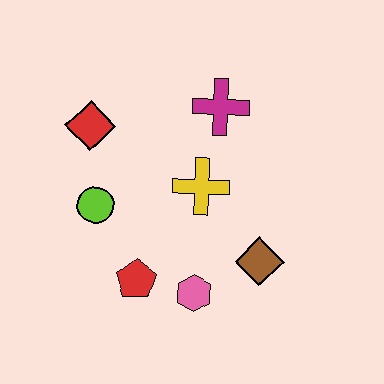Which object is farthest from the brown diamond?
The red diamond is farthest from the brown diamond.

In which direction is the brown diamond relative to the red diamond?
The brown diamond is to the right of the red diamond.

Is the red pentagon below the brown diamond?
Yes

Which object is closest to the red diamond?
The lime circle is closest to the red diamond.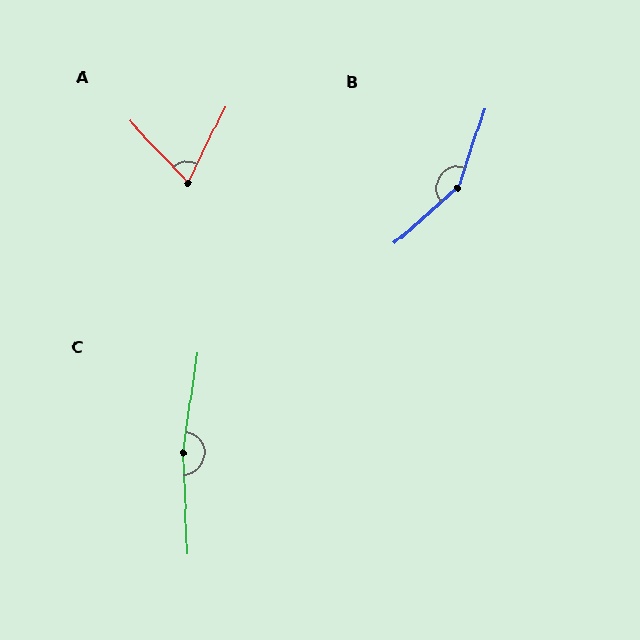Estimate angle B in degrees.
Approximately 150 degrees.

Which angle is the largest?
C, at approximately 169 degrees.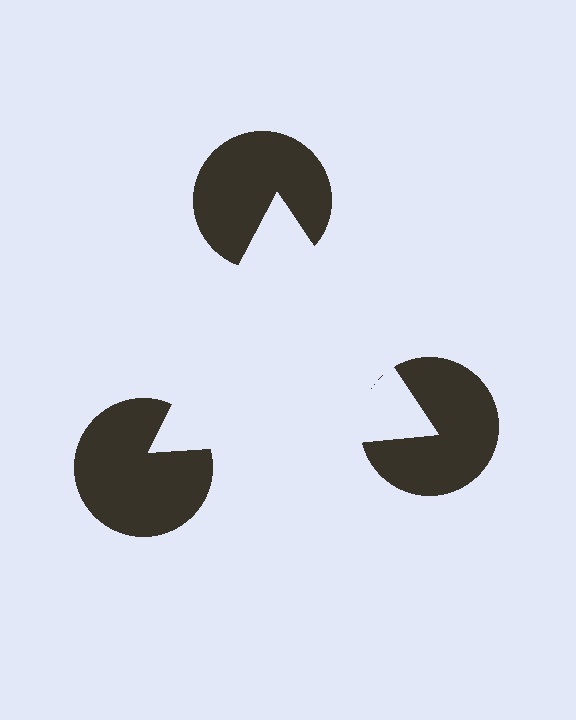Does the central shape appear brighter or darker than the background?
It typically appears slightly brighter than the background, even though no actual brightness change is drawn.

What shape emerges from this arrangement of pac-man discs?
An illusory triangle — its edges are inferred from the aligned wedge cuts in the pac-man discs, not physically drawn.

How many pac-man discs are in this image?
There are 3 — one at each vertex of the illusory triangle.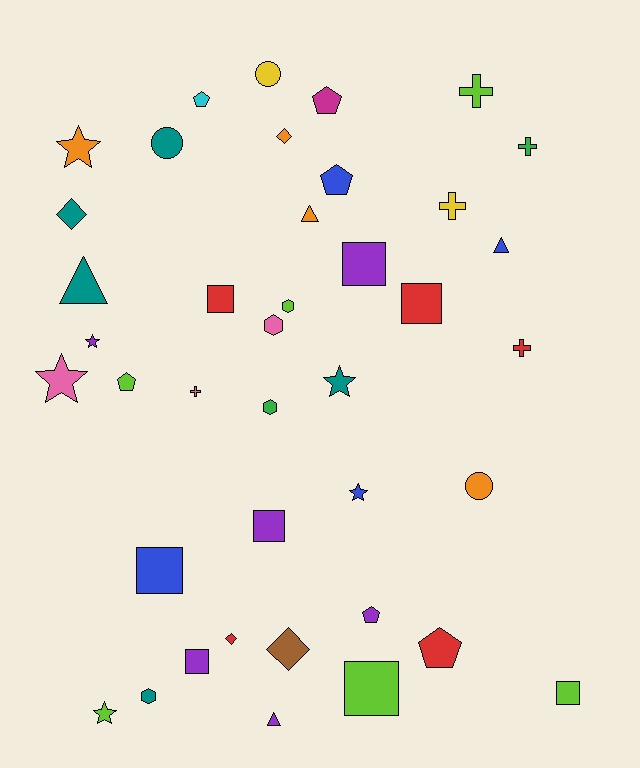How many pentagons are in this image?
There are 6 pentagons.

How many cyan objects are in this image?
There is 1 cyan object.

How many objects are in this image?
There are 40 objects.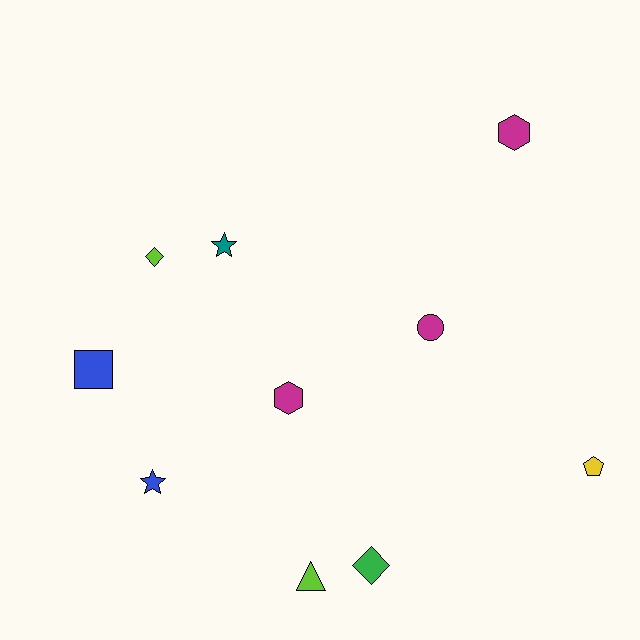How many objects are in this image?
There are 10 objects.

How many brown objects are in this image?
There are no brown objects.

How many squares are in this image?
There is 1 square.